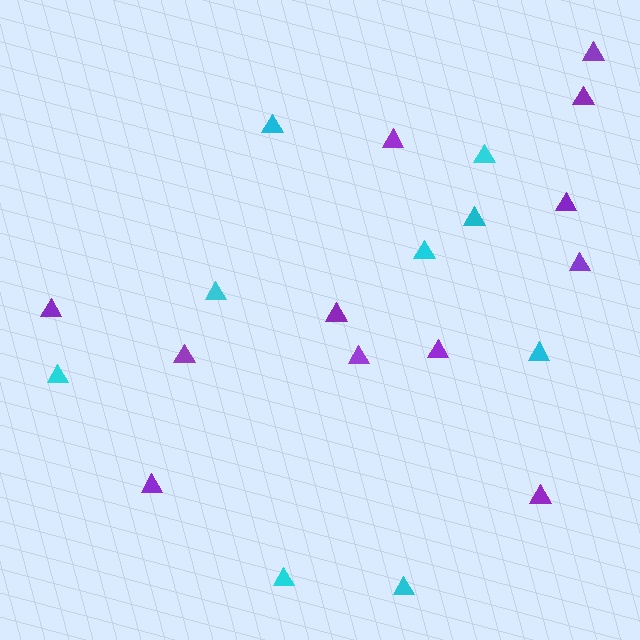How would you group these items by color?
There are 2 groups: one group of cyan triangles (9) and one group of purple triangles (12).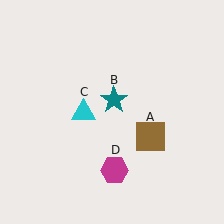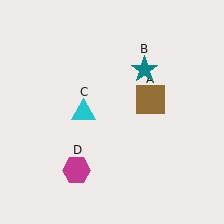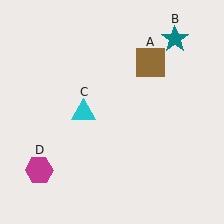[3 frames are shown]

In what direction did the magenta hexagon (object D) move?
The magenta hexagon (object D) moved left.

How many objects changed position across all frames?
3 objects changed position: brown square (object A), teal star (object B), magenta hexagon (object D).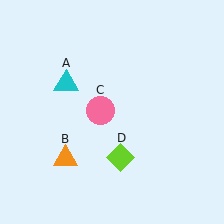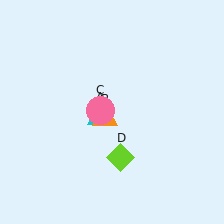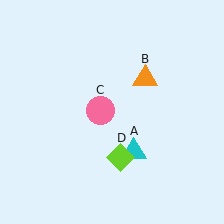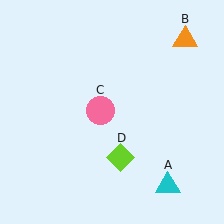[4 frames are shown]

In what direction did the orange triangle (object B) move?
The orange triangle (object B) moved up and to the right.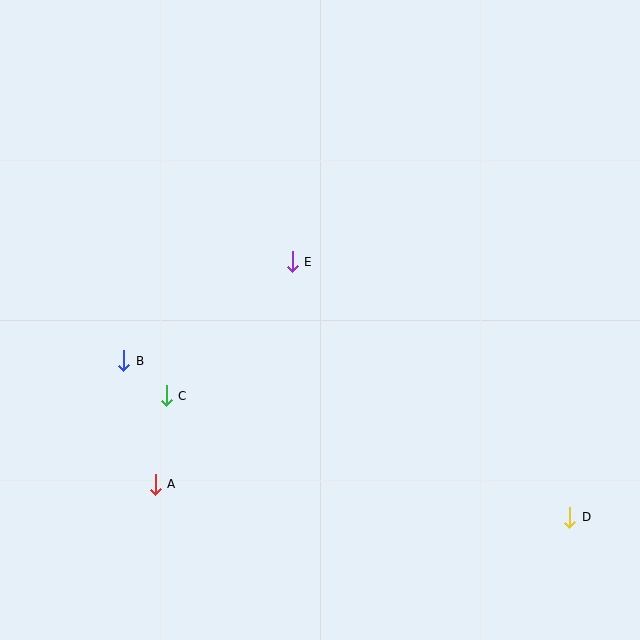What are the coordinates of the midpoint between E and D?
The midpoint between E and D is at (431, 389).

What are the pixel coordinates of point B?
Point B is at (124, 361).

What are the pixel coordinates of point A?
Point A is at (155, 484).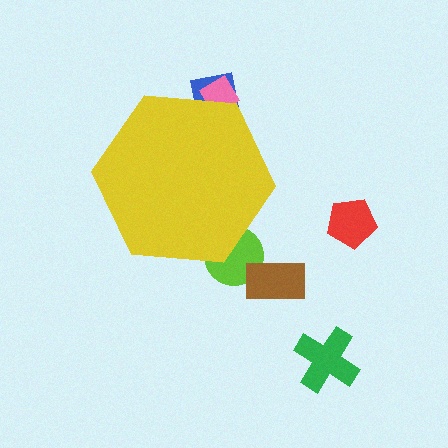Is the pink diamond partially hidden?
Yes, the pink diamond is partially hidden behind the yellow hexagon.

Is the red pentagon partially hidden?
No, the red pentagon is fully visible.